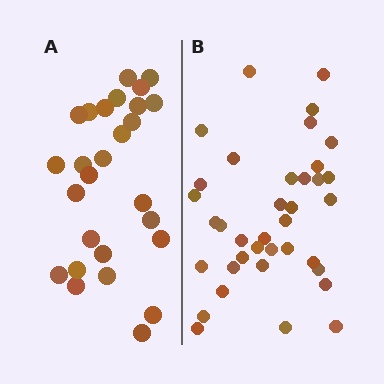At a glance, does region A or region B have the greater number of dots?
Region B (the right region) has more dots.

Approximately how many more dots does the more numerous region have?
Region B has roughly 10 or so more dots than region A.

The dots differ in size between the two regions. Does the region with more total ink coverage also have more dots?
No. Region A has more total ink coverage because its dots are larger, but region B actually contains more individual dots. Total area can be misleading — the number of items is what matters here.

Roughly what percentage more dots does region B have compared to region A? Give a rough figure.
About 35% more.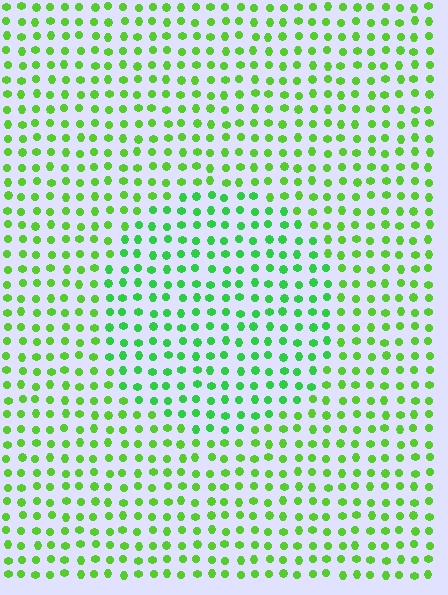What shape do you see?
I see a circle.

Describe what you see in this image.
The image is filled with small lime elements in a uniform arrangement. A circle-shaped region is visible where the elements are tinted to a slightly different hue, forming a subtle color boundary.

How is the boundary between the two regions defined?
The boundary is defined purely by a slight shift in hue (about 24 degrees). Spacing, size, and orientation are identical on both sides.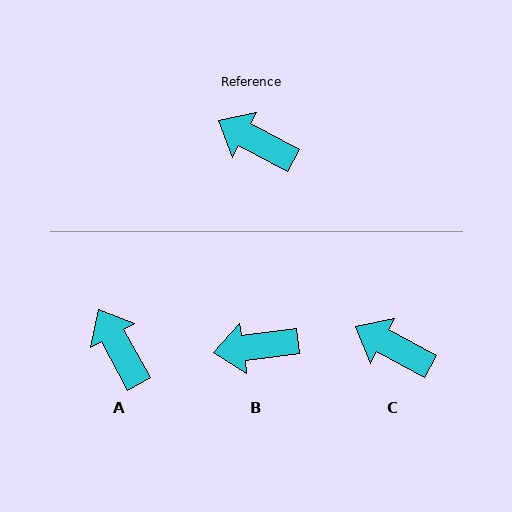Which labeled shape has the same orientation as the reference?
C.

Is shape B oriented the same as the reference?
No, it is off by about 36 degrees.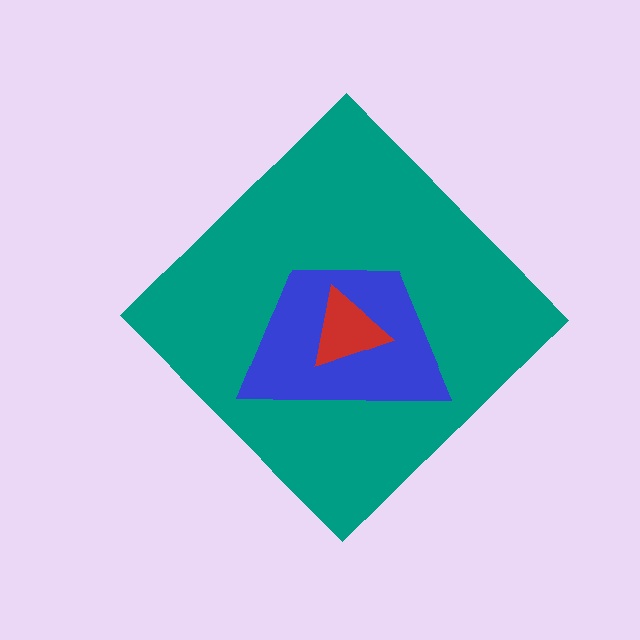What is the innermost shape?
The red triangle.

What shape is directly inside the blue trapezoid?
The red triangle.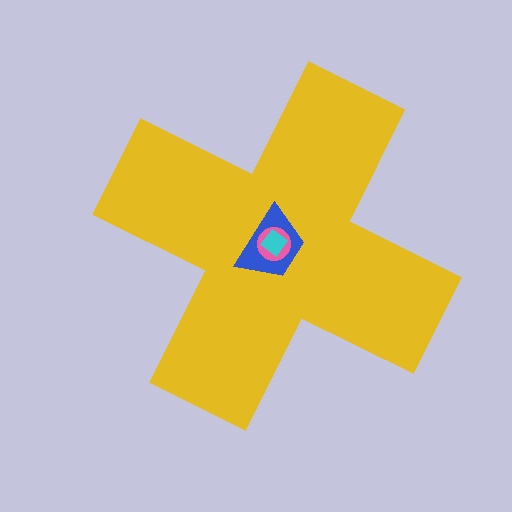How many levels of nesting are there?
4.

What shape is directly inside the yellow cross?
The blue trapezoid.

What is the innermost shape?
The cyan diamond.